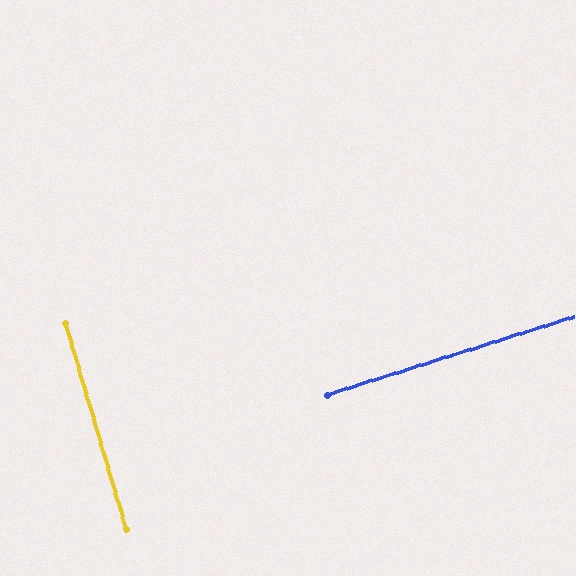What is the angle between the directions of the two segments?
Approximately 89 degrees.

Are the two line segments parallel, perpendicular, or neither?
Perpendicular — they meet at approximately 89°.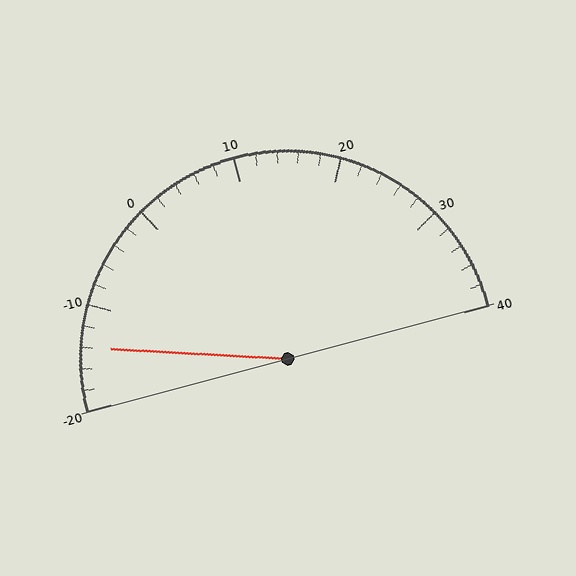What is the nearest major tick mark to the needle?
The nearest major tick mark is -10.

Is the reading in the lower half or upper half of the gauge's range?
The reading is in the lower half of the range (-20 to 40).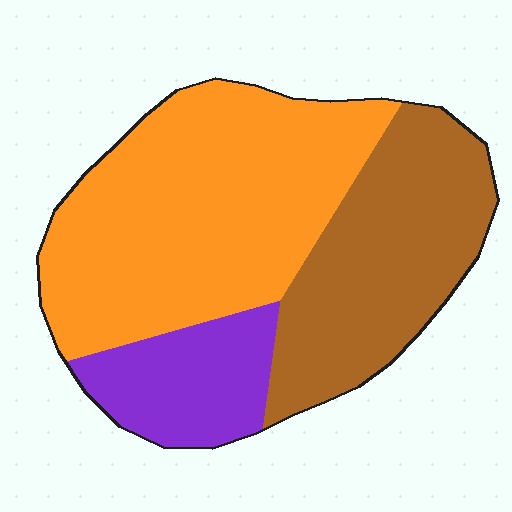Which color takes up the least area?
Purple, at roughly 15%.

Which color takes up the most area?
Orange, at roughly 50%.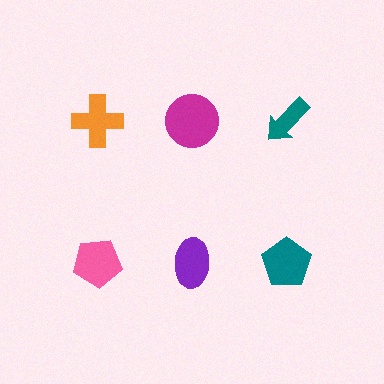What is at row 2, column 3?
A teal pentagon.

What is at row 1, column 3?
A teal arrow.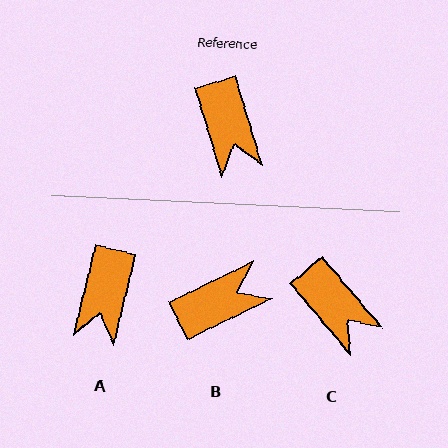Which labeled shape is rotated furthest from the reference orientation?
B, about 99 degrees away.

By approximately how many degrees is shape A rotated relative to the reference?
Approximately 30 degrees clockwise.